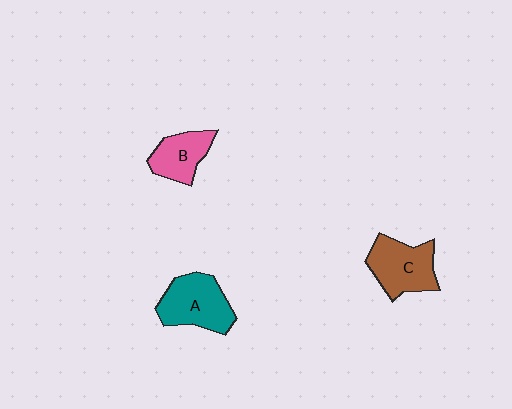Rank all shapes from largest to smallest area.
From largest to smallest: A (teal), C (brown), B (pink).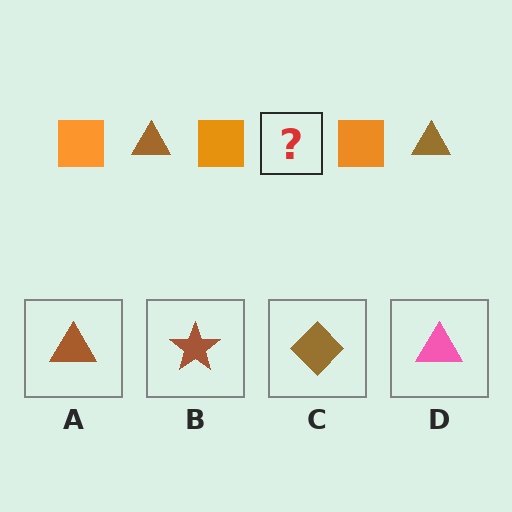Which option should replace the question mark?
Option A.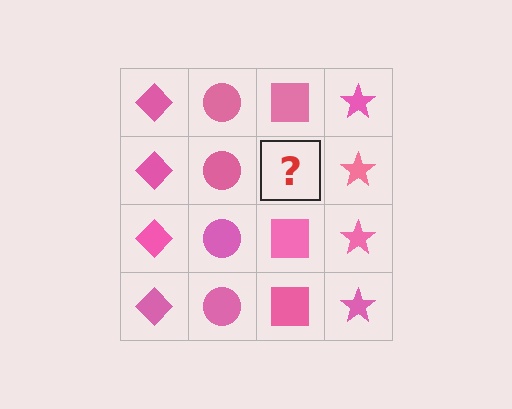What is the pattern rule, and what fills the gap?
The rule is that each column has a consistent shape. The gap should be filled with a pink square.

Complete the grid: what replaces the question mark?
The question mark should be replaced with a pink square.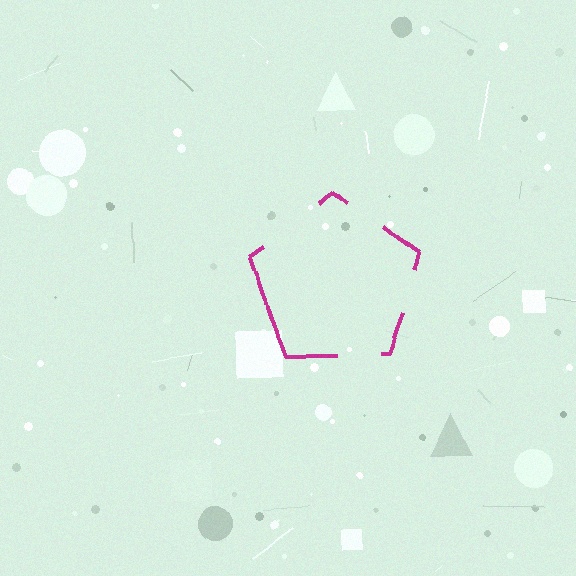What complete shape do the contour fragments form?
The contour fragments form a pentagon.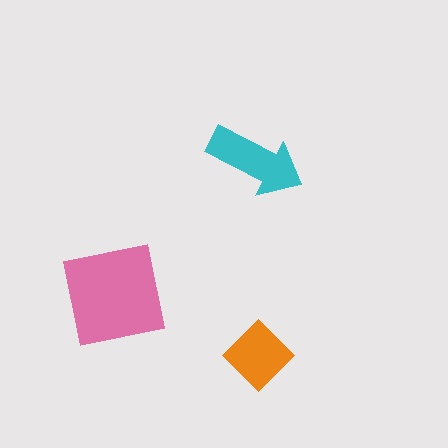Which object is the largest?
The pink square.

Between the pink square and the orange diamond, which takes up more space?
The pink square.